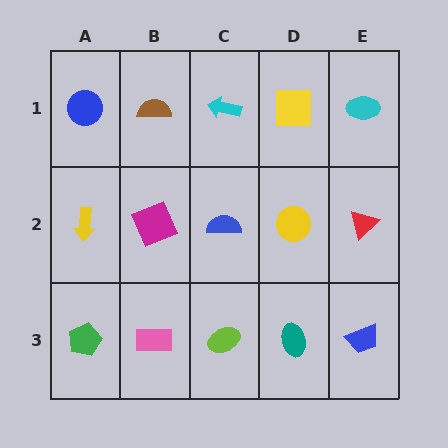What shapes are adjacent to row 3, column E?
A red triangle (row 2, column E), a teal ellipse (row 3, column D).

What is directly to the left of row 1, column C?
A brown semicircle.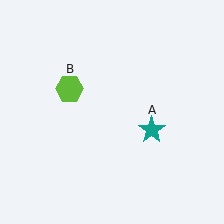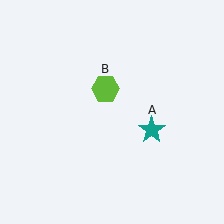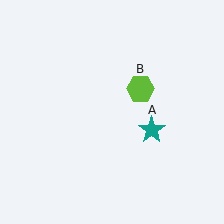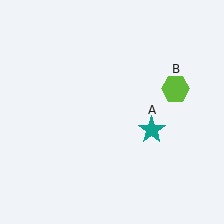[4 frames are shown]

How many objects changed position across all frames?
1 object changed position: lime hexagon (object B).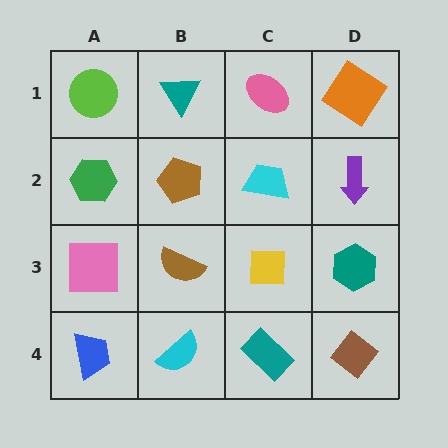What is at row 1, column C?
A pink ellipse.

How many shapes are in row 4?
4 shapes.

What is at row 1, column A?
A lime circle.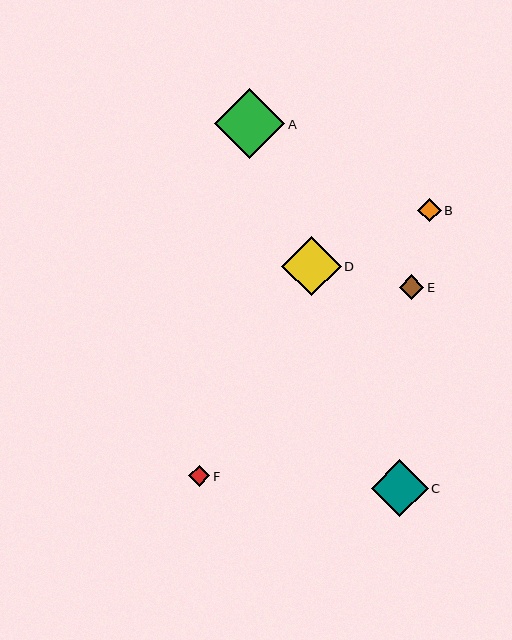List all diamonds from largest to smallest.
From largest to smallest: A, D, C, E, B, F.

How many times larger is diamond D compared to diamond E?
Diamond D is approximately 2.4 times the size of diamond E.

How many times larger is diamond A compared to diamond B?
Diamond A is approximately 3.0 times the size of diamond B.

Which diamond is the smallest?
Diamond F is the smallest with a size of approximately 21 pixels.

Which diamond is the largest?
Diamond A is the largest with a size of approximately 70 pixels.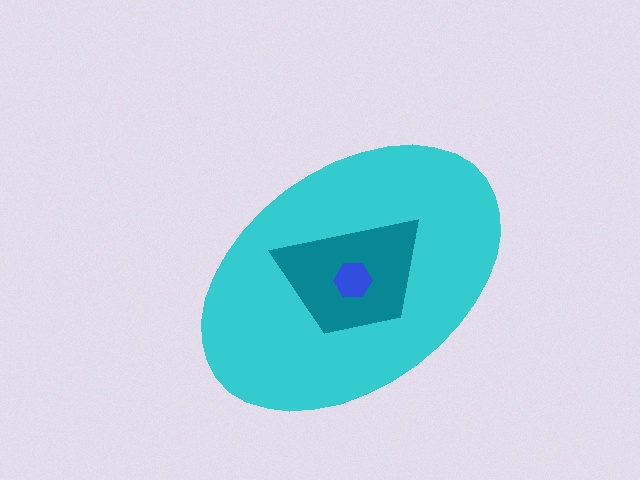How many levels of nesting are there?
3.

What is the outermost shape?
The cyan ellipse.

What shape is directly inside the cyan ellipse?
The teal trapezoid.